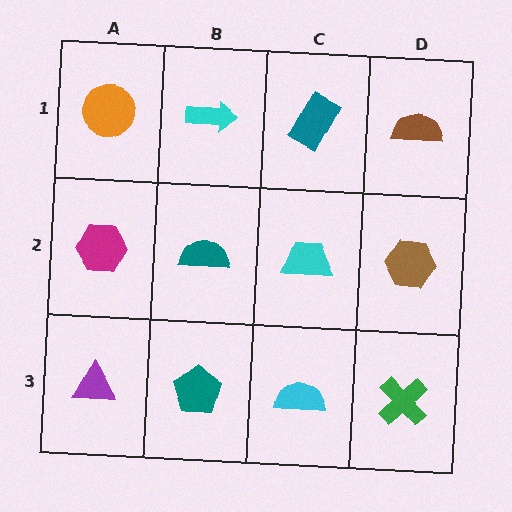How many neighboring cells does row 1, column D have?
2.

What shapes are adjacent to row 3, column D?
A brown hexagon (row 2, column D), a cyan semicircle (row 3, column C).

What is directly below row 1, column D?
A brown hexagon.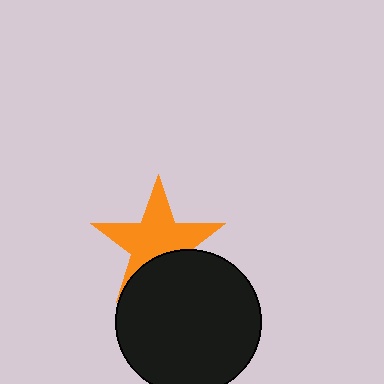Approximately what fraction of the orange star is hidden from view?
Roughly 31% of the orange star is hidden behind the black circle.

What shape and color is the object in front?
The object in front is a black circle.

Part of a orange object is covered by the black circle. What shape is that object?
It is a star.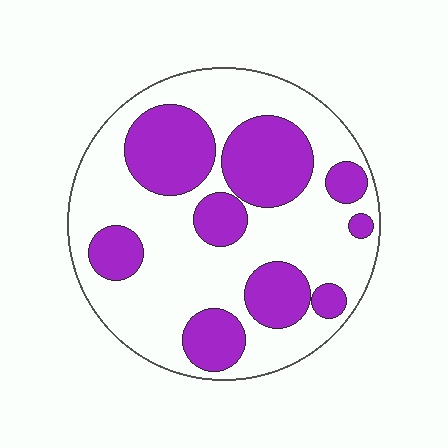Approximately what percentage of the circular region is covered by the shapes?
Approximately 35%.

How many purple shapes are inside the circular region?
9.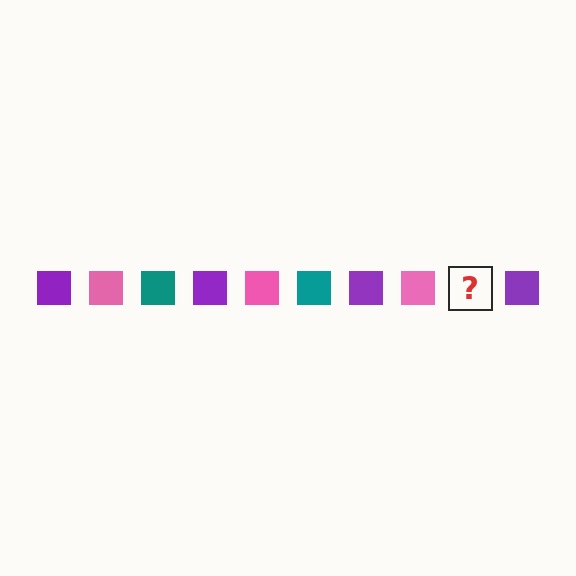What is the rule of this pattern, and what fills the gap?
The rule is that the pattern cycles through purple, pink, teal squares. The gap should be filled with a teal square.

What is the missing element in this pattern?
The missing element is a teal square.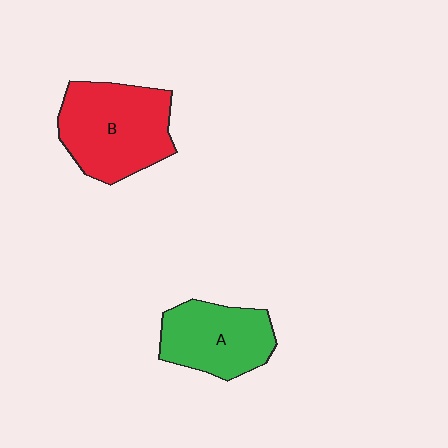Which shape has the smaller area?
Shape A (green).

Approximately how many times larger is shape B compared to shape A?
Approximately 1.3 times.